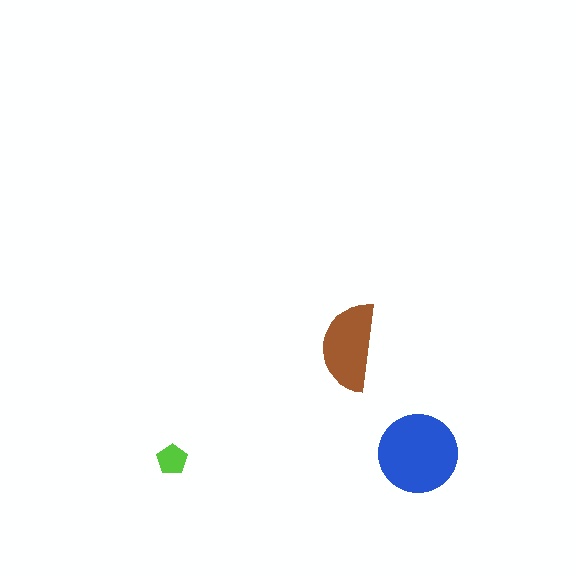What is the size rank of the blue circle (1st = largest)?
1st.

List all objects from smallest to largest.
The lime pentagon, the brown semicircle, the blue circle.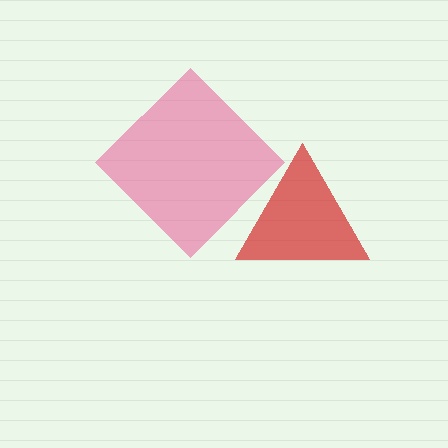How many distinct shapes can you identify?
There are 2 distinct shapes: a red triangle, a pink diamond.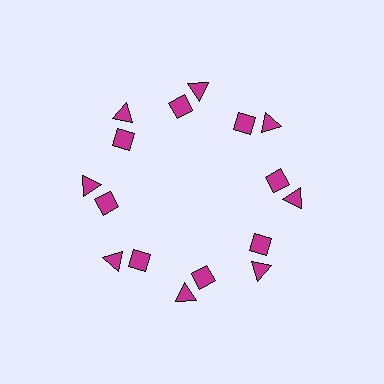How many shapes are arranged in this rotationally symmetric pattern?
There are 16 shapes, arranged in 8 groups of 2.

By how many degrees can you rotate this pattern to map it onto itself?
The pattern maps onto itself every 45 degrees of rotation.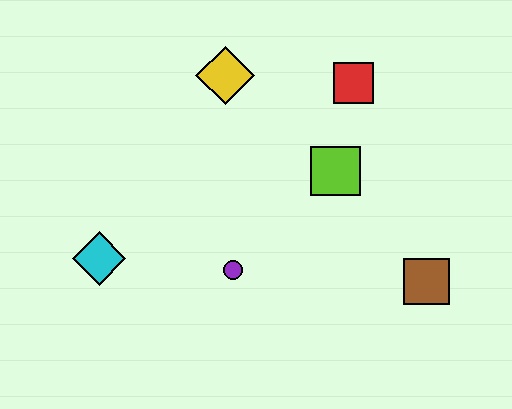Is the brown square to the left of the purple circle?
No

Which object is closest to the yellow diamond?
The red square is closest to the yellow diamond.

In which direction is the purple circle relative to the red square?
The purple circle is below the red square.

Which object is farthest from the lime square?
The cyan diamond is farthest from the lime square.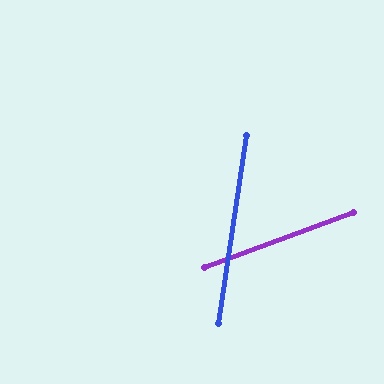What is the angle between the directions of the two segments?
Approximately 61 degrees.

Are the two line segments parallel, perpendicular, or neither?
Neither parallel nor perpendicular — they differ by about 61°.